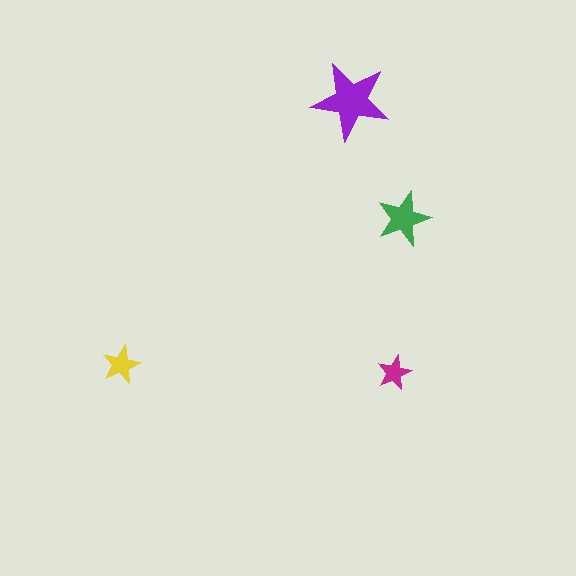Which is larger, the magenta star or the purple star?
The purple one.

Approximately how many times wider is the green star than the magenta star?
About 1.5 times wider.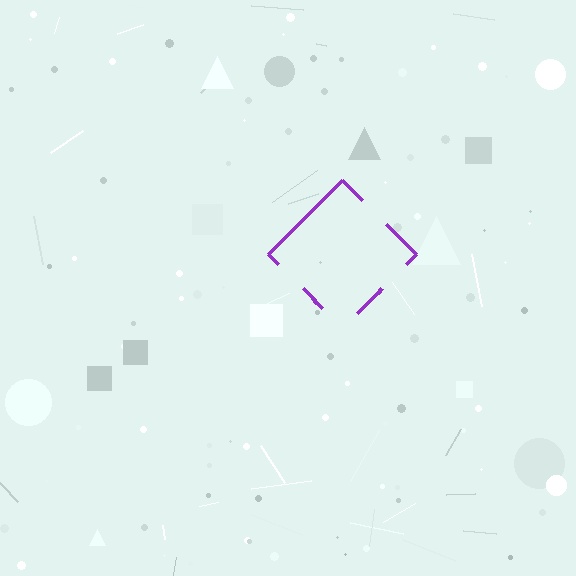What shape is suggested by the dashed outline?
The dashed outline suggests a diamond.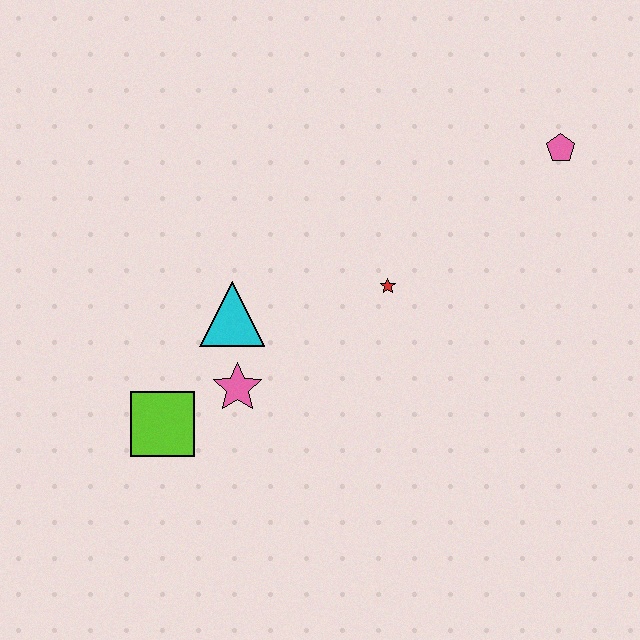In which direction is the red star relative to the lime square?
The red star is to the right of the lime square.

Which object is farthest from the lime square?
The pink pentagon is farthest from the lime square.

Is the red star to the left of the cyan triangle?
No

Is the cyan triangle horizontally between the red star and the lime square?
Yes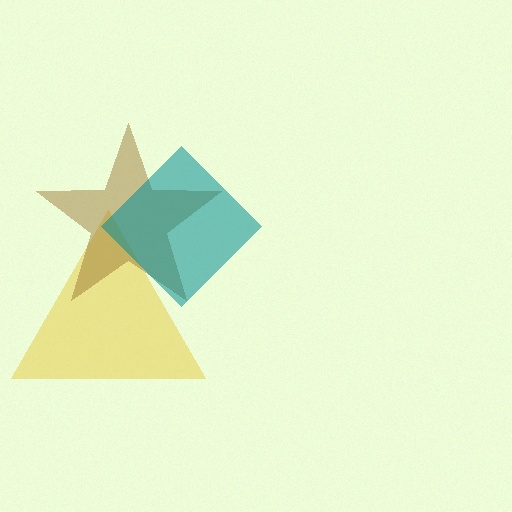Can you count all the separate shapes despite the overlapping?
Yes, there are 3 separate shapes.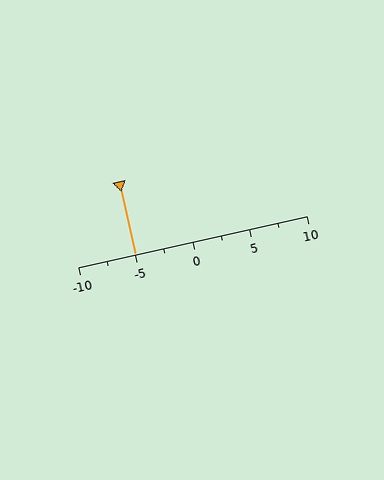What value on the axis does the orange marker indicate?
The marker indicates approximately -5.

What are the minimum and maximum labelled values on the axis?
The axis runs from -10 to 10.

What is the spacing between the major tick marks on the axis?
The major ticks are spaced 5 apart.